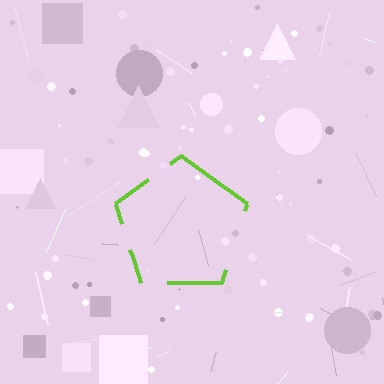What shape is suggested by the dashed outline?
The dashed outline suggests a pentagon.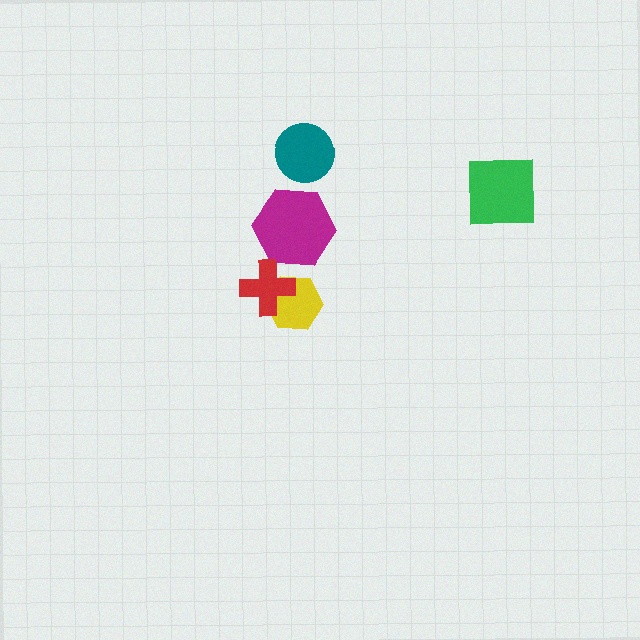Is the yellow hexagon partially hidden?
Yes, it is partially covered by another shape.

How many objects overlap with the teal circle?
0 objects overlap with the teal circle.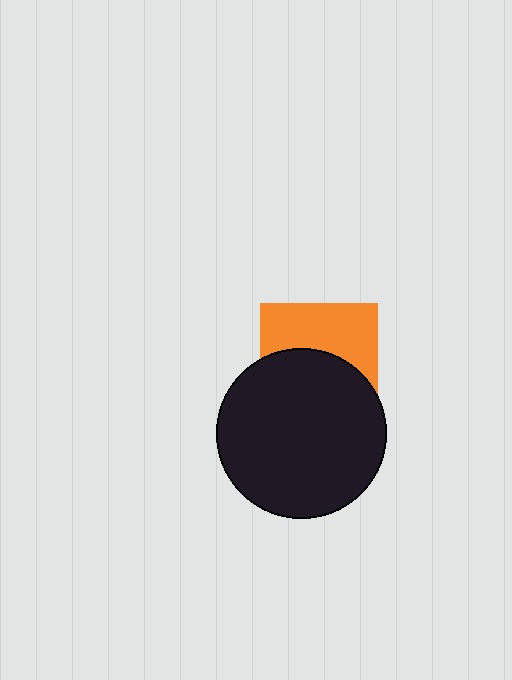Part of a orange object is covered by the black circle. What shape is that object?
It is a square.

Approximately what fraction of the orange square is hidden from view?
Roughly 54% of the orange square is hidden behind the black circle.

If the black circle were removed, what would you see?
You would see the complete orange square.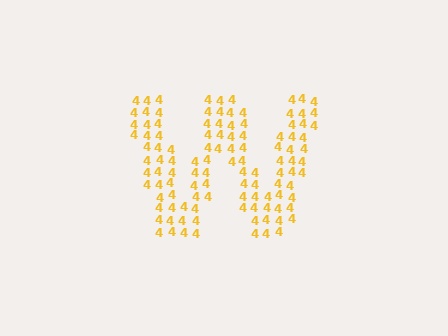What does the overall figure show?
The overall figure shows the letter W.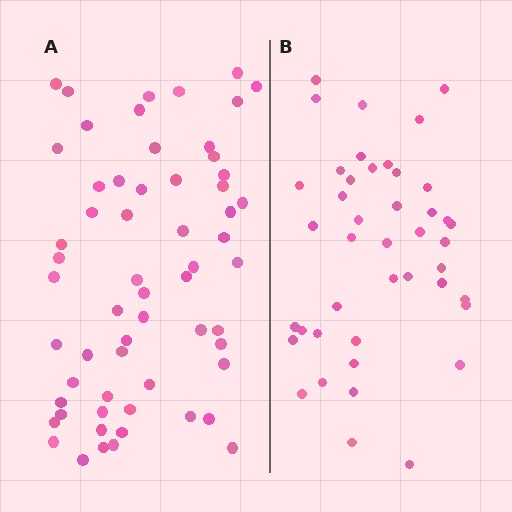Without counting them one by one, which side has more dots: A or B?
Region A (the left region) has more dots.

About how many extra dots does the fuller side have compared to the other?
Region A has approximately 15 more dots than region B.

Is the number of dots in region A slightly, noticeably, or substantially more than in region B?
Region A has noticeably more, but not dramatically so. The ratio is roughly 1.4 to 1.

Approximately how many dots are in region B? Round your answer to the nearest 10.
About 40 dots. (The exact count is 43, which rounds to 40.)